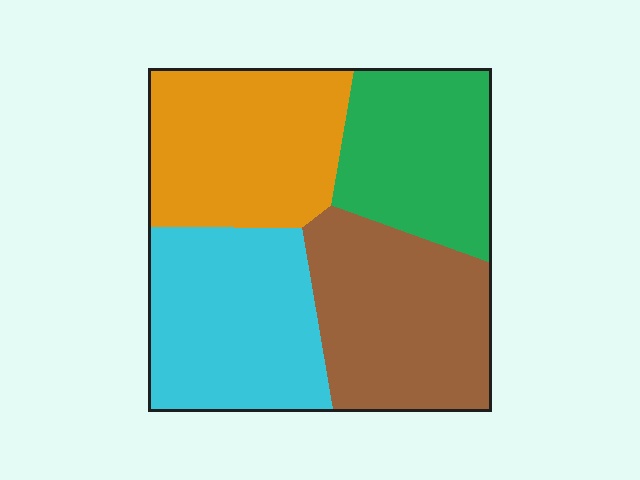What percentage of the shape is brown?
Brown takes up between a quarter and a half of the shape.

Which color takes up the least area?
Green, at roughly 20%.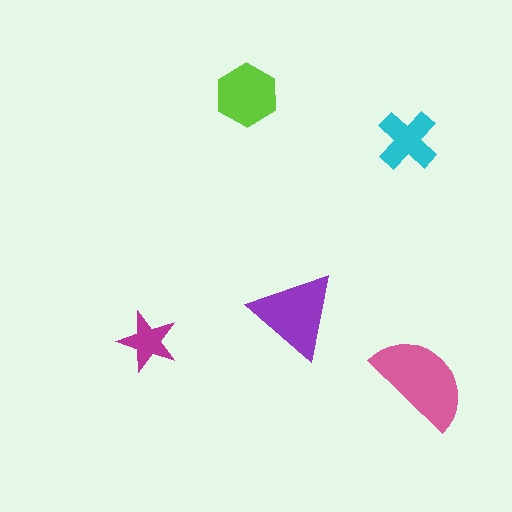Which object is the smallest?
The magenta star.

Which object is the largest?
The pink semicircle.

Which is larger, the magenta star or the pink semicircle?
The pink semicircle.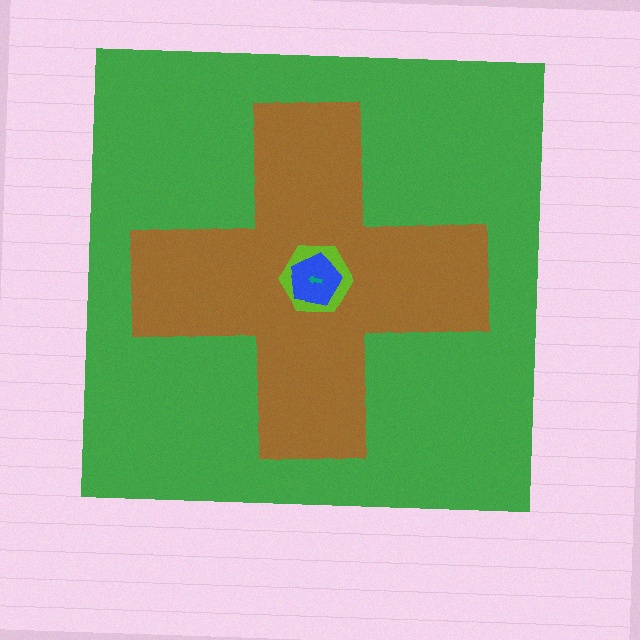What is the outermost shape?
The green square.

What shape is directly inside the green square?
The brown cross.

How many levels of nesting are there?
5.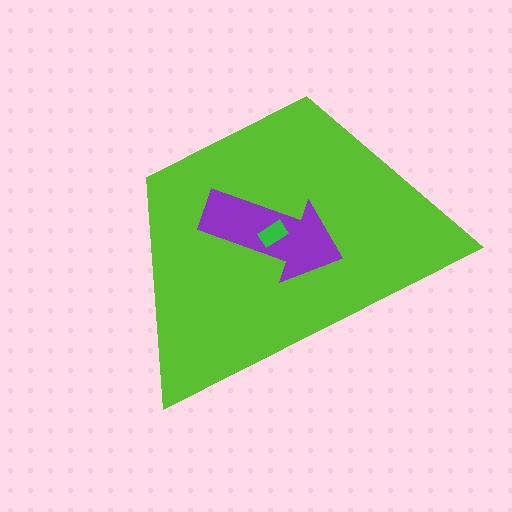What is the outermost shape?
The lime trapezoid.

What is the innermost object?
The green rectangle.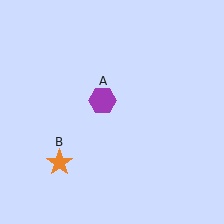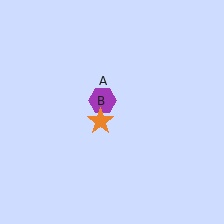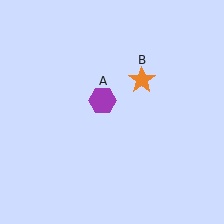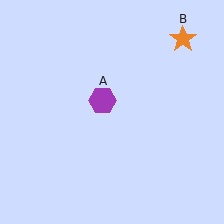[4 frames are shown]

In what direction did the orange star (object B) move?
The orange star (object B) moved up and to the right.